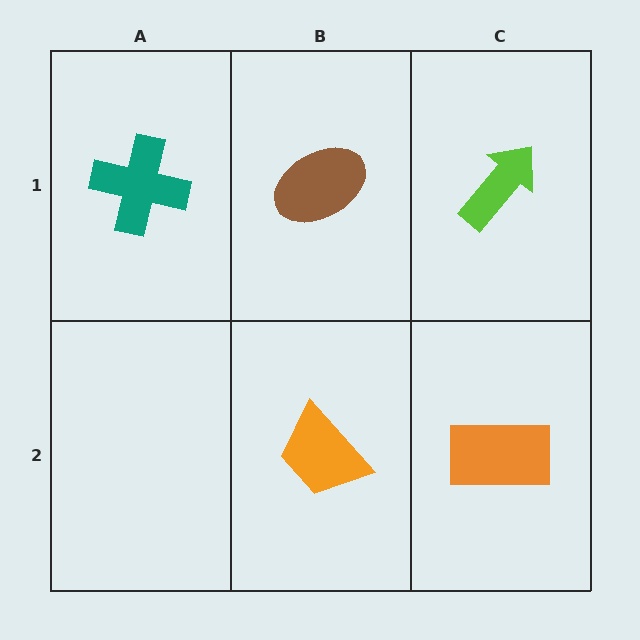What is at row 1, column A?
A teal cross.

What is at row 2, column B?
An orange trapezoid.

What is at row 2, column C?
An orange rectangle.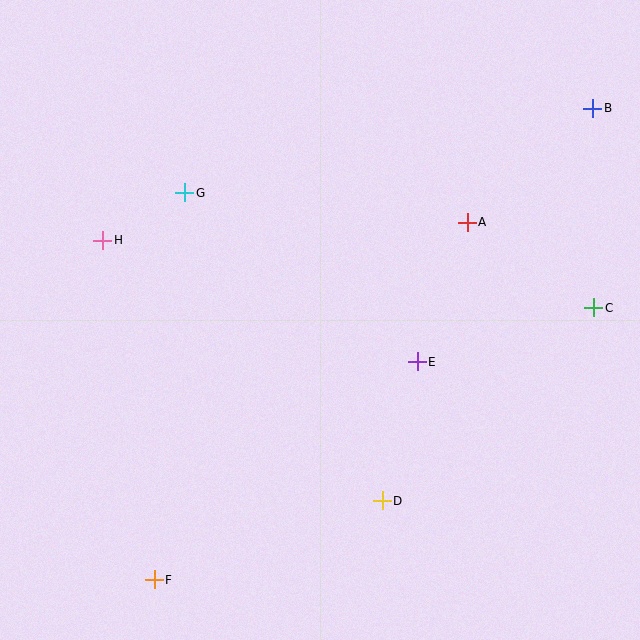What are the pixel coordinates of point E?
Point E is at (417, 362).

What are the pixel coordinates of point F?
Point F is at (154, 580).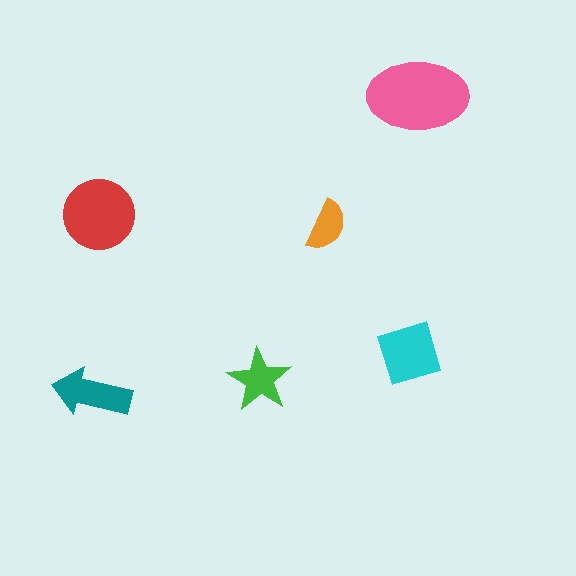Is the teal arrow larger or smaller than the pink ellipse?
Smaller.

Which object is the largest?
The pink ellipse.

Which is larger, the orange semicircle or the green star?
The green star.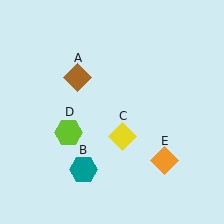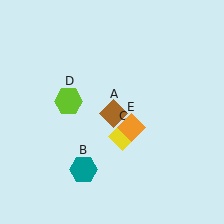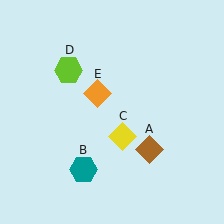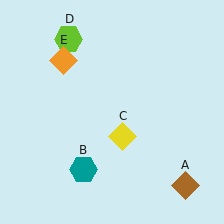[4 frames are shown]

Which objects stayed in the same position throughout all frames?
Teal hexagon (object B) and yellow diamond (object C) remained stationary.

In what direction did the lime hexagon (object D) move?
The lime hexagon (object D) moved up.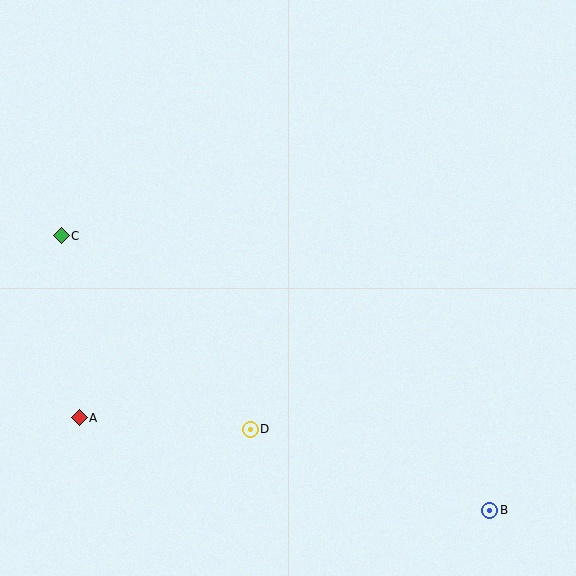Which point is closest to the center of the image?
Point D at (250, 430) is closest to the center.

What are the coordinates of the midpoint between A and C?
The midpoint between A and C is at (70, 327).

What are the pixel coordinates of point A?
Point A is at (79, 418).